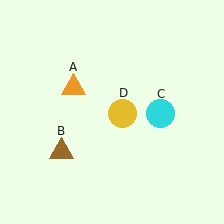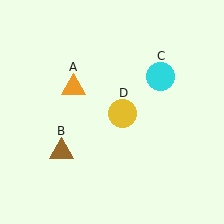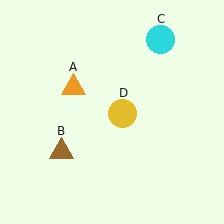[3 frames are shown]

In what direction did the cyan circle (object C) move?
The cyan circle (object C) moved up.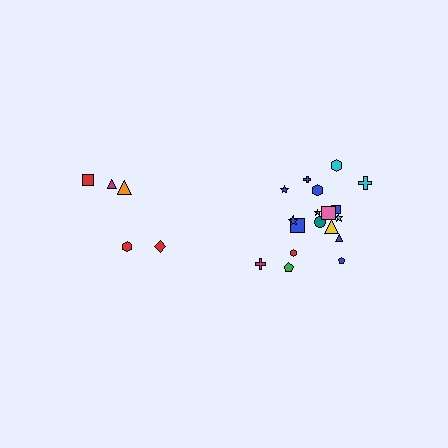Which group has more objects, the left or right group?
The right group.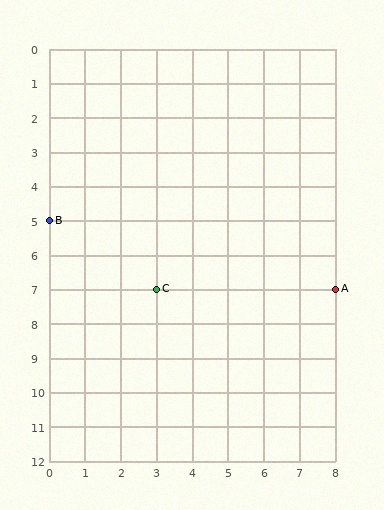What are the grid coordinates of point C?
Point C is at grid coordinates (3, 7).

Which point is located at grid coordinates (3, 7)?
Point C is at (3, 7).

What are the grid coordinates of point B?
Point B is at grid coordinates (0, 5).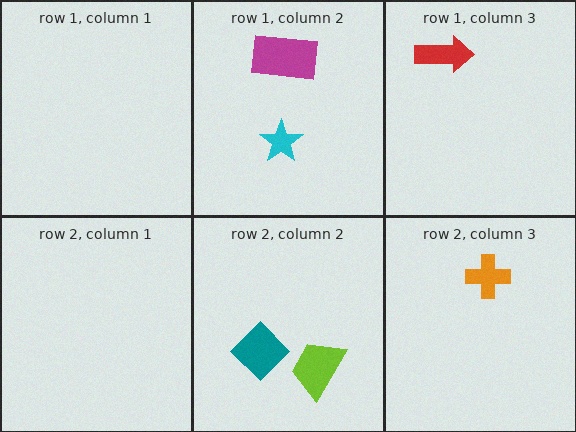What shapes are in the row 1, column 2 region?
The magenta rectangle, the cyan star.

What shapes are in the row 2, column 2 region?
The lime trapezoid, the teal diamond.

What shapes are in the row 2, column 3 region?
The orange cross.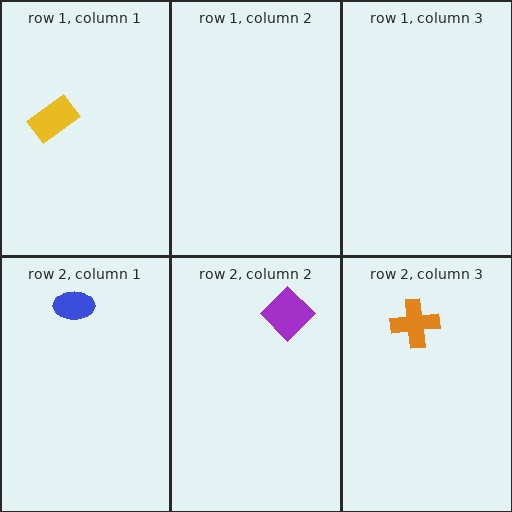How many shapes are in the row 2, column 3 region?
1.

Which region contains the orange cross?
The row 2, column 3 region.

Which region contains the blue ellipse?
The row 2, column 1 region.